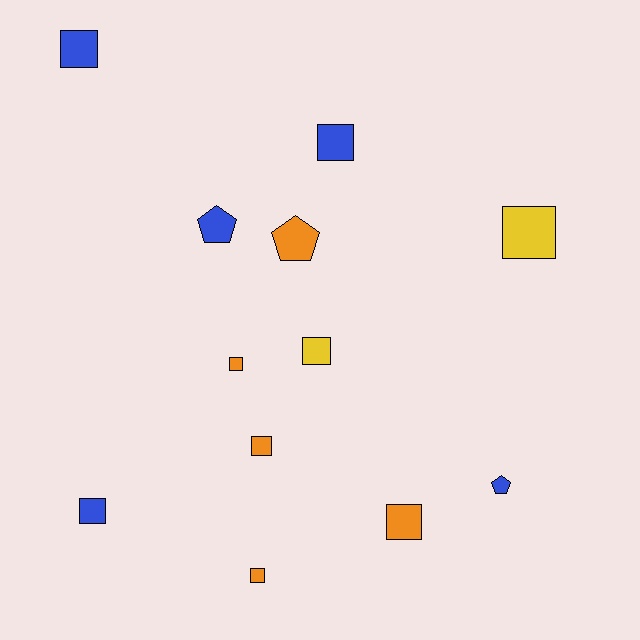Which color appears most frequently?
Orange, with 5 objects.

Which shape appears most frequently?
Square, with 9 objects.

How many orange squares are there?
There are 4 orange squares.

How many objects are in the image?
There are 12 objects.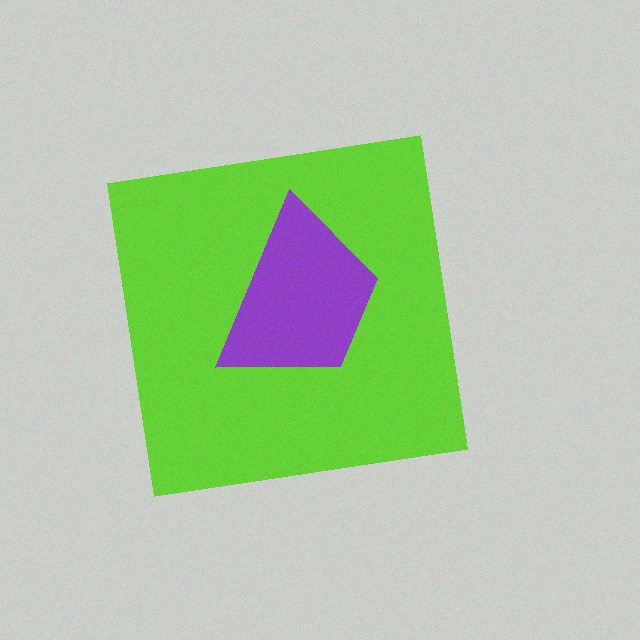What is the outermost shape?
The lime square.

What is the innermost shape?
The purple trapezoid.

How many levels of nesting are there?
2.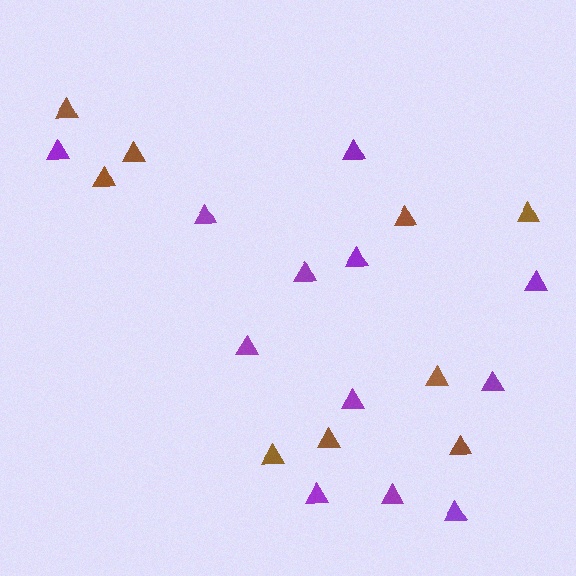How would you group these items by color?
There are 2 groups: one group of purple triangles (12) and one group of brown triangles (9).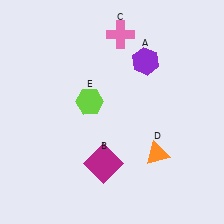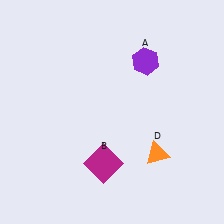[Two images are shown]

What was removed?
The pink cross (C), the lime hexagon (E) were removed in Image 2.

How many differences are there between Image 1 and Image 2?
There are 2 differences between the two images.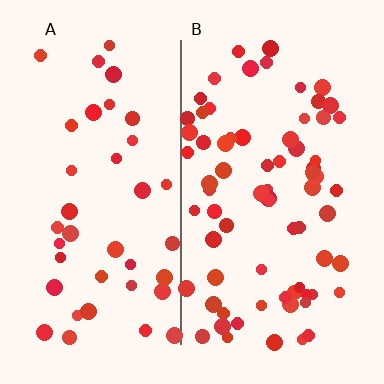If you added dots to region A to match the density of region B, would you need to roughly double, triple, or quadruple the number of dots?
Approximately double.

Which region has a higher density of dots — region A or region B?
B (the right).